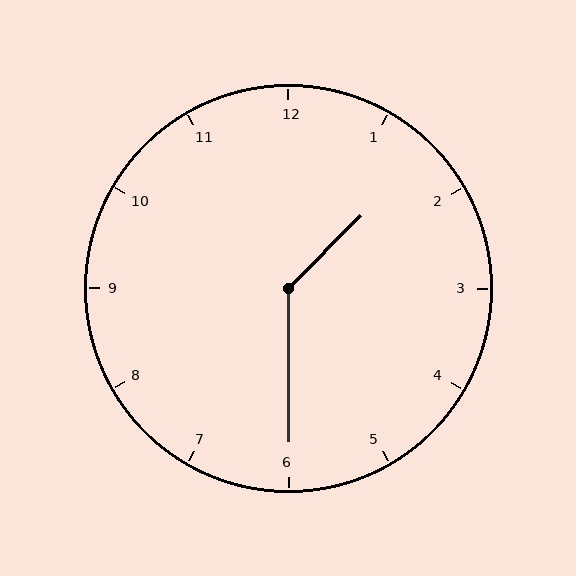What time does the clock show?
1:30.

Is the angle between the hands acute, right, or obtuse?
It is obtuse.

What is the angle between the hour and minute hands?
Approximately 135 degrees.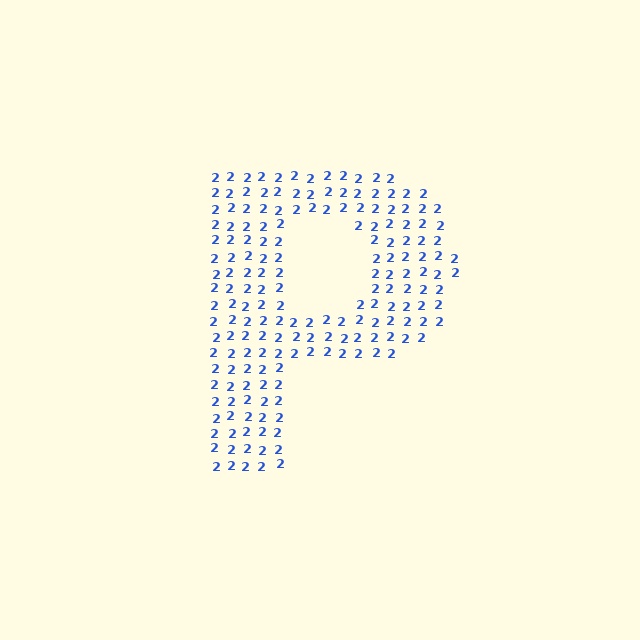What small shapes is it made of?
It is made of small digit 2's.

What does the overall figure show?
The overall figure shows the letter P.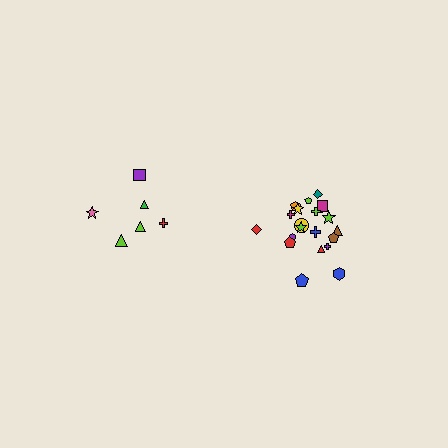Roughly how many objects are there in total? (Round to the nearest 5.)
Roughly 30 objects in total.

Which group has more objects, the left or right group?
The right group.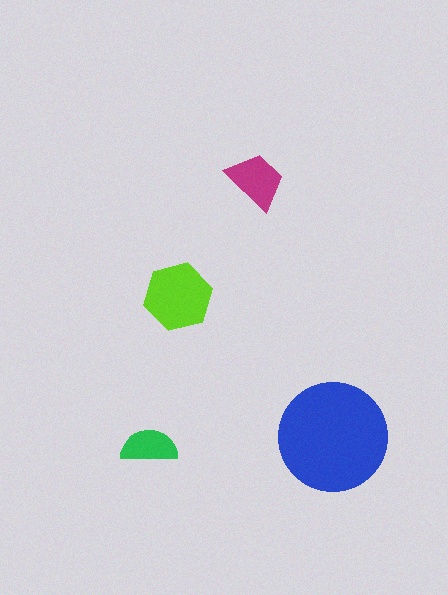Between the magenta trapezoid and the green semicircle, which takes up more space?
The magenta trapezoid.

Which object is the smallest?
The green semicircle.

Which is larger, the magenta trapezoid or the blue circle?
The blue circle.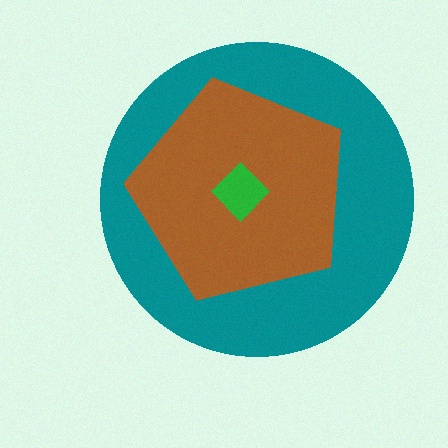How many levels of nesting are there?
3.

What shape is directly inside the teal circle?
The brown pentagon.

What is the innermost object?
The green diamond.